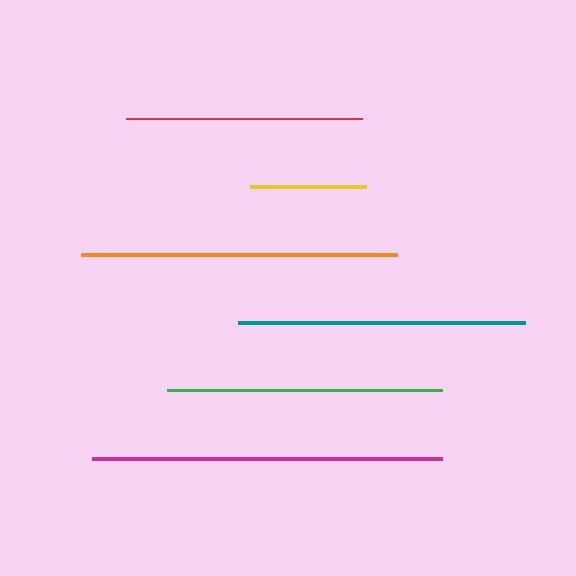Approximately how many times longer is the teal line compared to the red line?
The teal line is approximately 1.2 times the length of the red line.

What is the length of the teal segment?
The teal segment is approximately 287 pixels long.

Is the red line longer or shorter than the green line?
The green line is longer than the red line.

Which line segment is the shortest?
The yellow line is the shortest at approximately 117 pixels.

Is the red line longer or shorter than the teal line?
The teal line is longer than the red line.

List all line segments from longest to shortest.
From longest to shortest: magenta, orange, teal, green, red, yellow.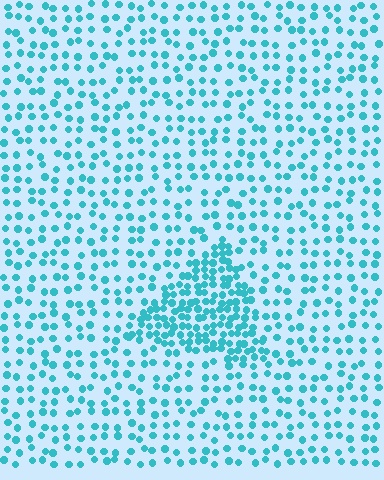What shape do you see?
I see a triangle.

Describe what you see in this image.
The image contains small cyan elements arranged at two different densities. A triangle-shaped region is visible where the elements are more densely packed than the surrounding area.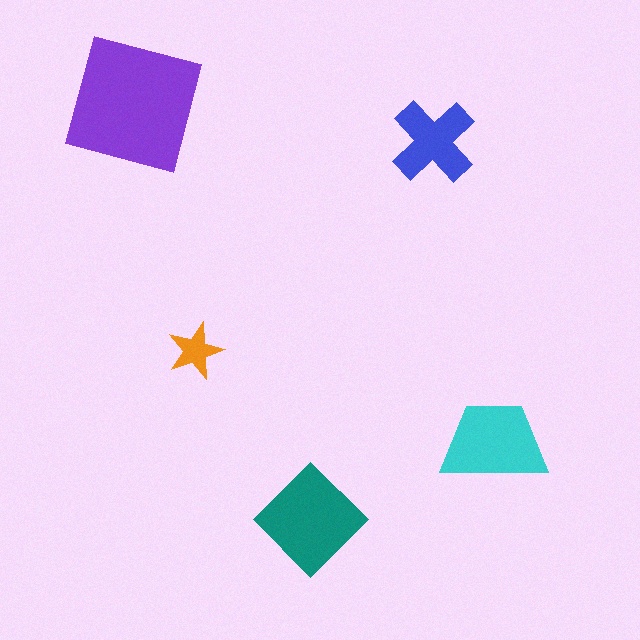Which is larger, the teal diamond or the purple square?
The purple square.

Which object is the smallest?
The orange star.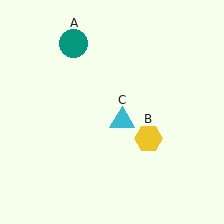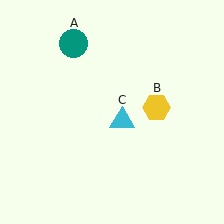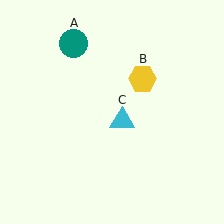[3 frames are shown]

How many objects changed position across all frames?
1 object changed position: yellow hexagon (object B).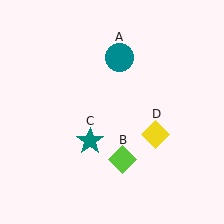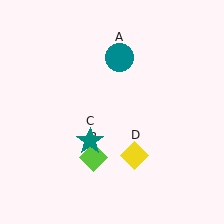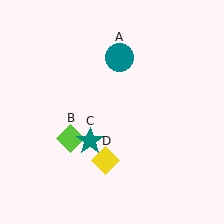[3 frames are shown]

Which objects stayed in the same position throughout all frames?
Teal circle (object A) and teal star (object C) remained stationary.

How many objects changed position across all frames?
2 objects changed position: lime diamond (object B), yellow diamond (object D).